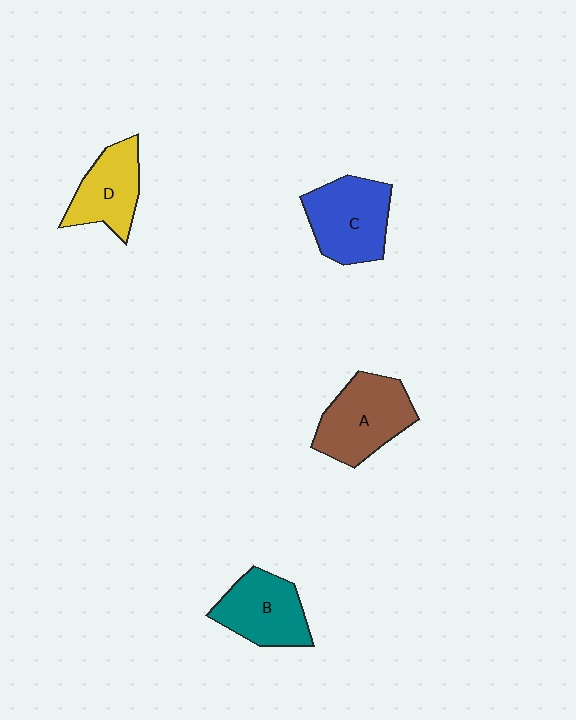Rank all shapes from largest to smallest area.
From largest to smallest: A (brown), C (blue), B (teal), D (yellow).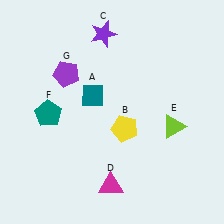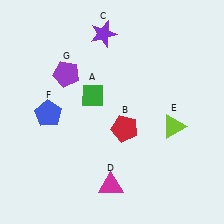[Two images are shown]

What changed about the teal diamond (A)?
In Image 1, A is teal. In Image 2, it changed to green.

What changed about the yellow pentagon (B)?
In Image 1, B is yellow. In Image 2, it changed to red.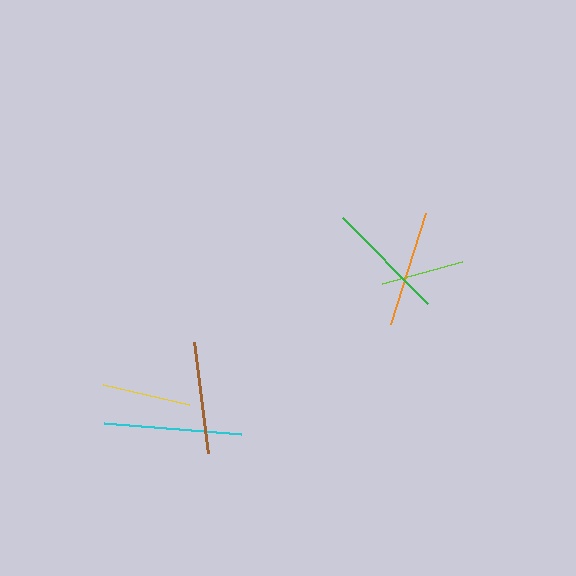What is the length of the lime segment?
The lime segment is approximately 84 pixels long.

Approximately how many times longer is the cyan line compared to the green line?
The cyan line is approximately 1.1 times the length of the green line.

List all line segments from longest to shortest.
From longest to shortest: cyan, green, orange, brown, yellow, lime.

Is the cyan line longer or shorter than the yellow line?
The cyan line is longer than the yellow line.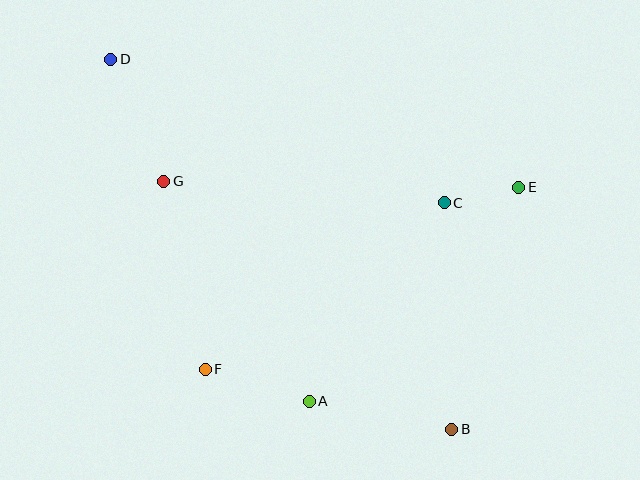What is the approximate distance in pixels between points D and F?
The distance between D and F is approximately 324 pixels.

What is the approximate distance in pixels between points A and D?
The distance between A and D is approximately 395 pixels.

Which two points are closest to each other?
Points C and E are closest to each other.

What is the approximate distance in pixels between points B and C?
The distance between B and C is approximately 227 pixels.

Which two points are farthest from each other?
Points B and D are farthest from each other.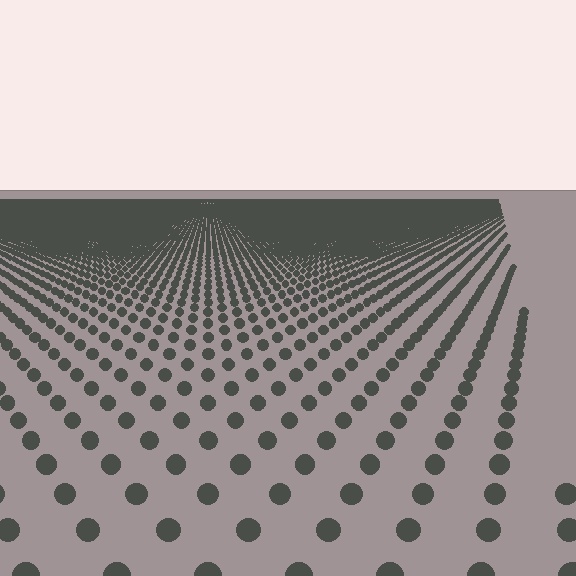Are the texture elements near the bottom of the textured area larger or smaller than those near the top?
Larger. Near the bottom, elements are closer to the viewer and appear at a bigger on-screen size.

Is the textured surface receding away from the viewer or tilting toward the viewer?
The surface is receding away from the viewer. Texture elements get smaller and denser toward the top.